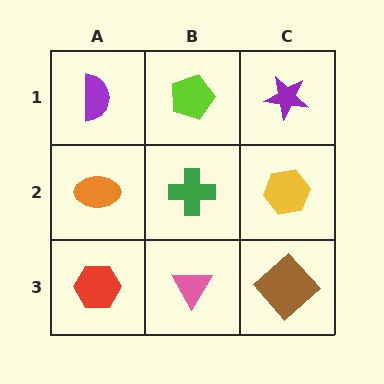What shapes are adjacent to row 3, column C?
A yellow hexagon (row 2, column C), a pink triangle (row 3, column B).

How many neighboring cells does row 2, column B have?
4.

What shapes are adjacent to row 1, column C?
A yellow hexagon (row 2, column C), a lime pentagon (row 1, column B).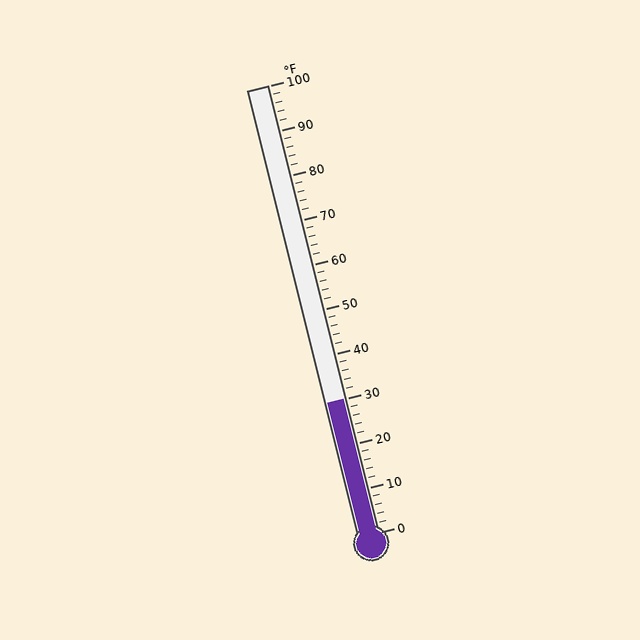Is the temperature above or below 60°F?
The temperature is below 60°F.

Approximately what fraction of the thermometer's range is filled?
The thermometer is filled to approximately 30% of its range.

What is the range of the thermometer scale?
The thermometer scale ranges from 0°F to 100°F.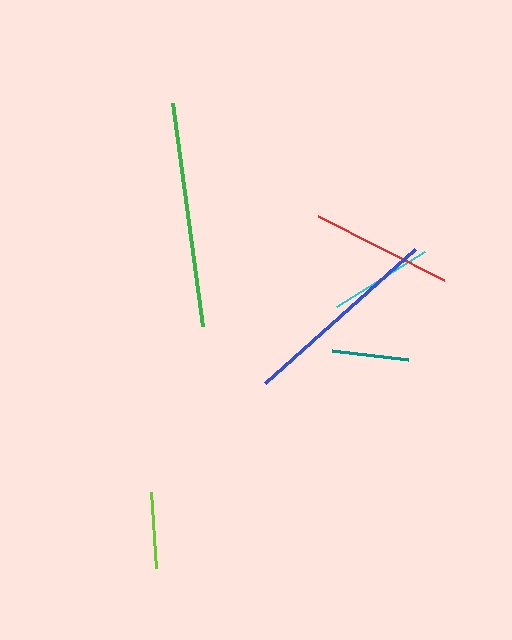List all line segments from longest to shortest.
From longest to shortest: green, blue, red, cyan, lime, teal.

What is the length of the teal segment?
The teal segment is approximately 76 pixels long.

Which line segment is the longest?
The green line is the longest at approximately 225 pixels.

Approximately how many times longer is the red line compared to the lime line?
The red line is approximately 1.9 times the length of the lime line.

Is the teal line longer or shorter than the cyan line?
The cyan line is longer than the teal line.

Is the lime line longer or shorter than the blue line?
The blue line is longer than the lime line.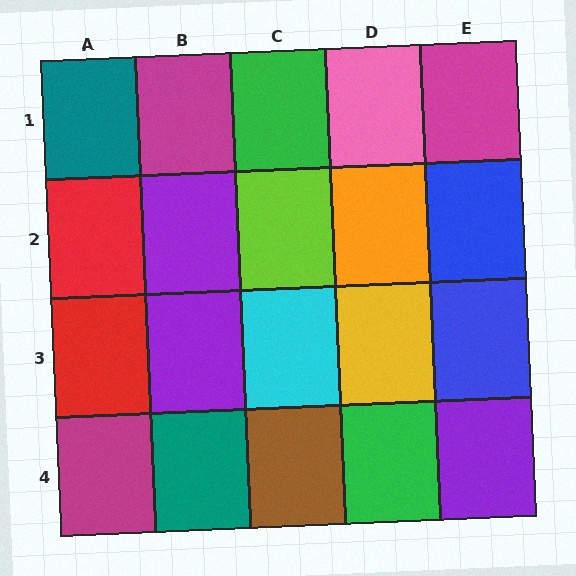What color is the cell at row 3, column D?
Yellow.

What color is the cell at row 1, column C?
Green.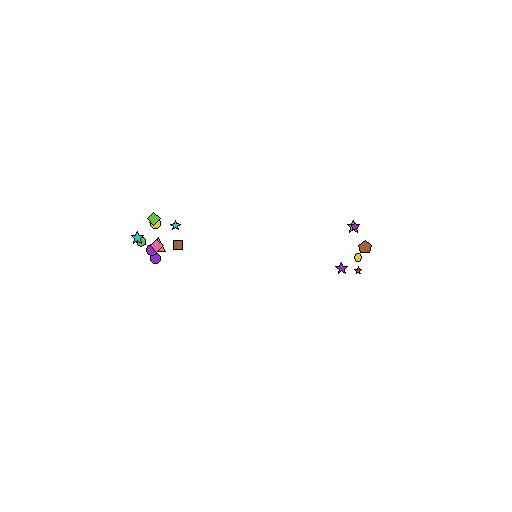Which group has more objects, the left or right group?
The left group.